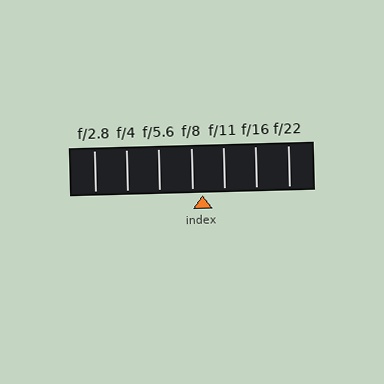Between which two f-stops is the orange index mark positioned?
The index mark is between f/8 and f/11.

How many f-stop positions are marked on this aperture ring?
There are 7 f-stop positions marked.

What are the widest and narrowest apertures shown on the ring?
The widest aperture shown is f/2.8 and the narrowest is f/22.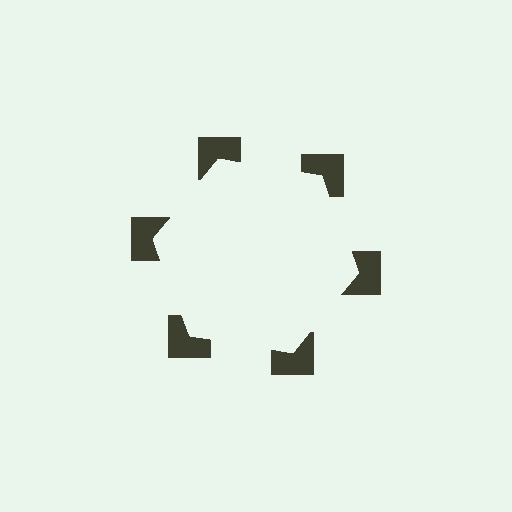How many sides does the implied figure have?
6 sides.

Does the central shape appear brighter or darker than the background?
It typically appears slightly brighter than the background, even though no actual brightness change is drawn.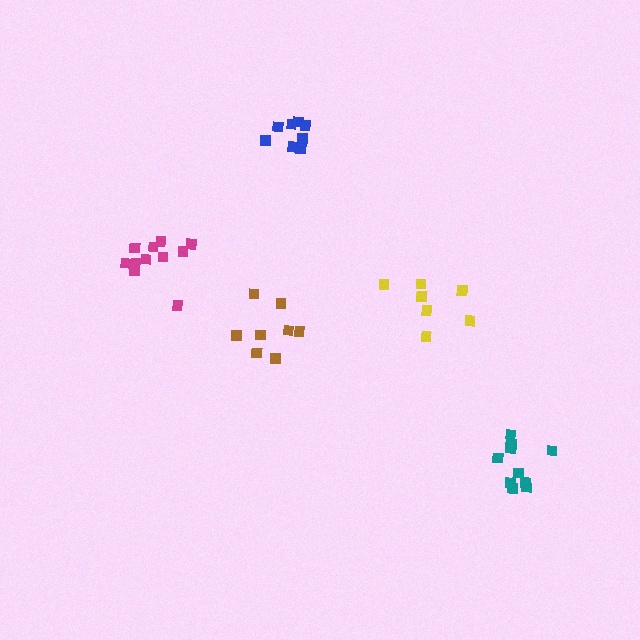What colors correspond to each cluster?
The clusters are colored: magenta, yellow, brown, blue, teal.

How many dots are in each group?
Group 1: 11 dots, Group 2: 7 dots, Group 3: 8 dots, Group 4: 8 dots, Group 5: 10 dots (44 total).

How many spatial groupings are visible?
There are 5 spatial groupings.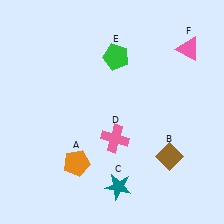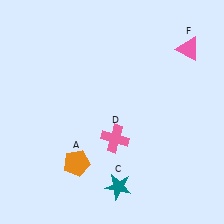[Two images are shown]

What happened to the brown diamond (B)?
The brown diamond (B) was removed in Image 2. It was in the bottom-right area of Image 1.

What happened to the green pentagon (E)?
The green pentagon (E) was removed in Image 2. It was in the top-right area of Image 1.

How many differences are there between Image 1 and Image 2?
There are 2 differences between the two images.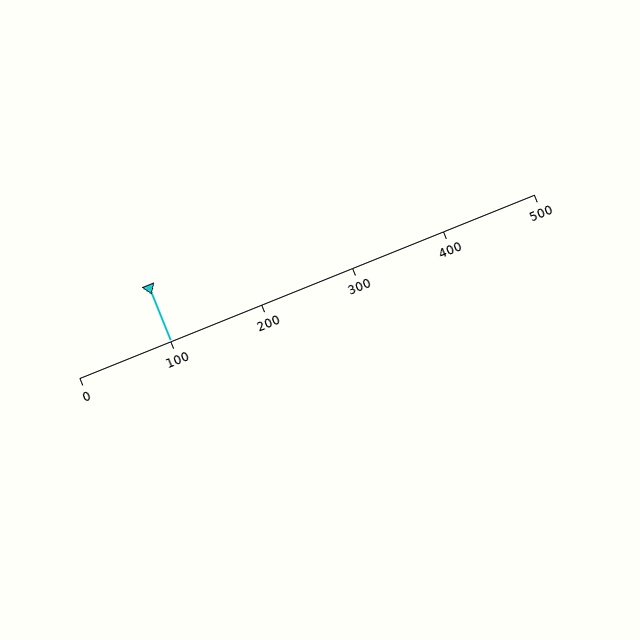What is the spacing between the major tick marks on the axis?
The major ticks are spaced 100 apart.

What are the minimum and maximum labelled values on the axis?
The axis runs from 0 to 500.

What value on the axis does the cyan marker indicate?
The marker indicates approximately 100.